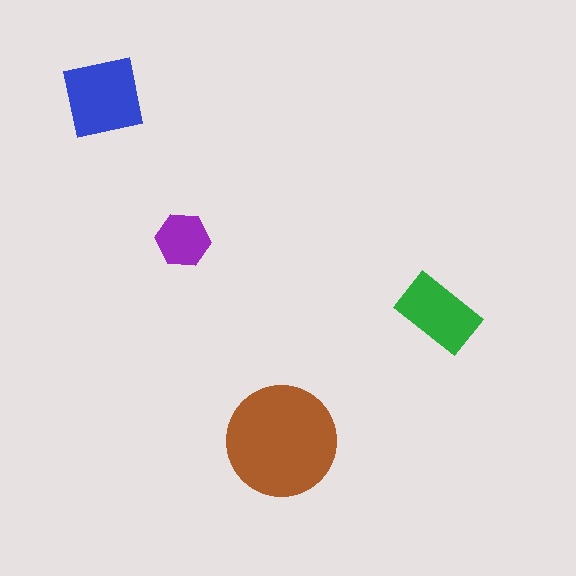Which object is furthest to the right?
The green rectangle is rightmost.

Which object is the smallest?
The purple hexagon.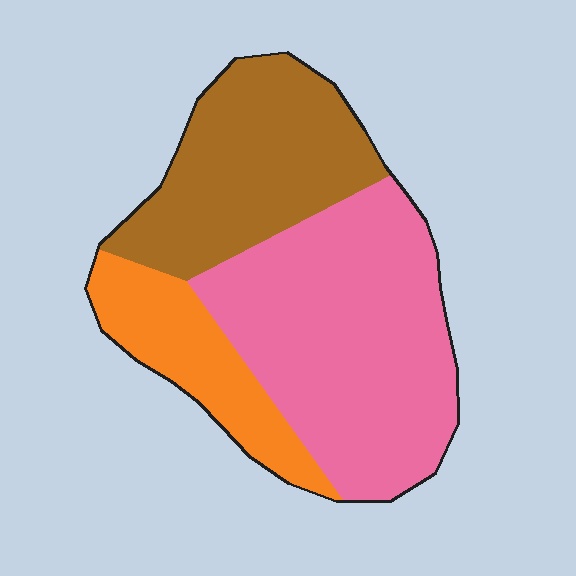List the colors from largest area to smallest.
From largest to smallest: pink, brown, orange.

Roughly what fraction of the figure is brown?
Brown covers about 30% of the figure.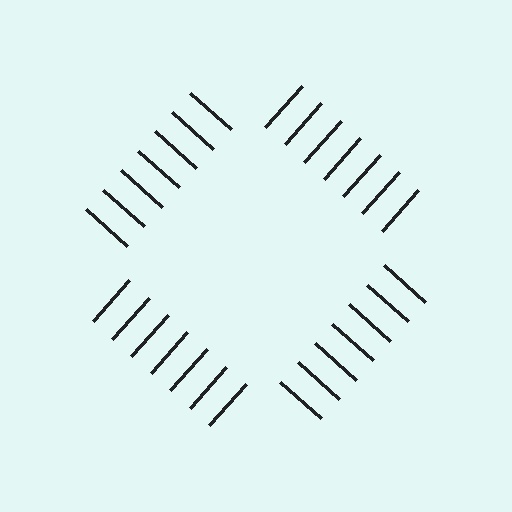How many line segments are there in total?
28 — 7 along each of the 4 edges.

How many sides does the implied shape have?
4 sides — the line-ends trace a square.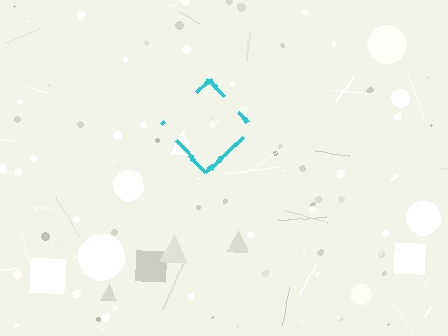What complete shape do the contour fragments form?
The contour fragments form a diamond.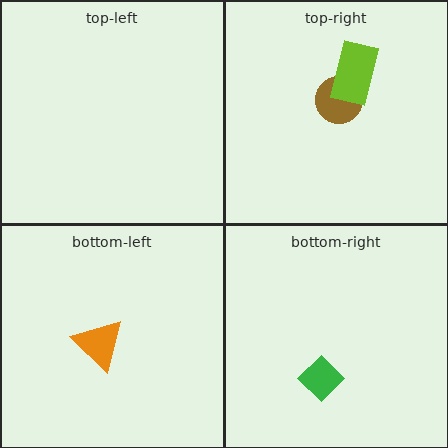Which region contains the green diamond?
The bottom-right region.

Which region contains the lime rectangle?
The top-right region.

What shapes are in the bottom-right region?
The green diamond.